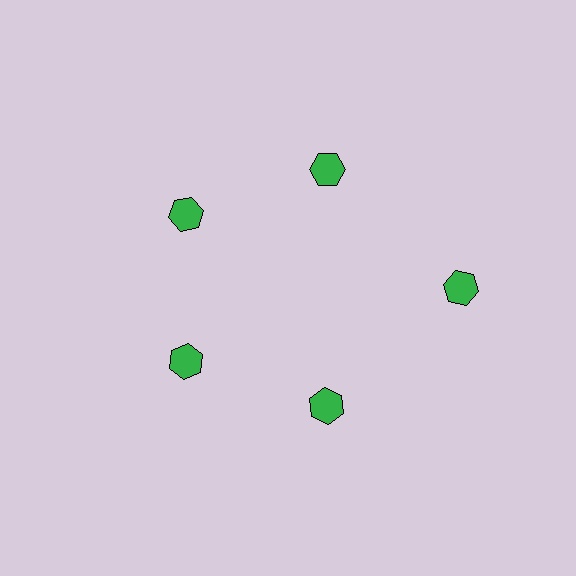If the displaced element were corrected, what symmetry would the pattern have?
It would have 5-fold rotational symmetry — the pattern would map onto itself every 72 degrees.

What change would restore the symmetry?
The symmetry would be restored by moving it inward, back onto the ring so that all 5 hexagons sit at equal angles and equal distance from the center.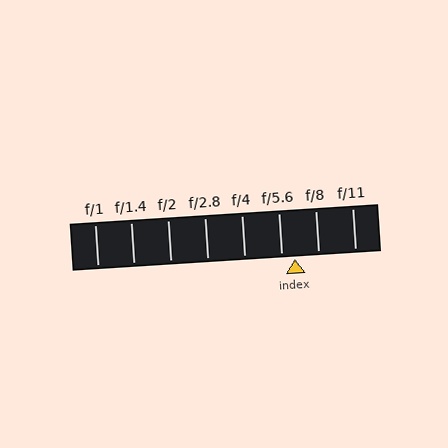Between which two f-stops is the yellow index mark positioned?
The index mark is between f/5.6 and f/8.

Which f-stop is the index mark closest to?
The index mark is closest to f/5.6.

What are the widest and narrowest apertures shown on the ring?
The widest aperture shown is f/1 and the narrowest is f/11.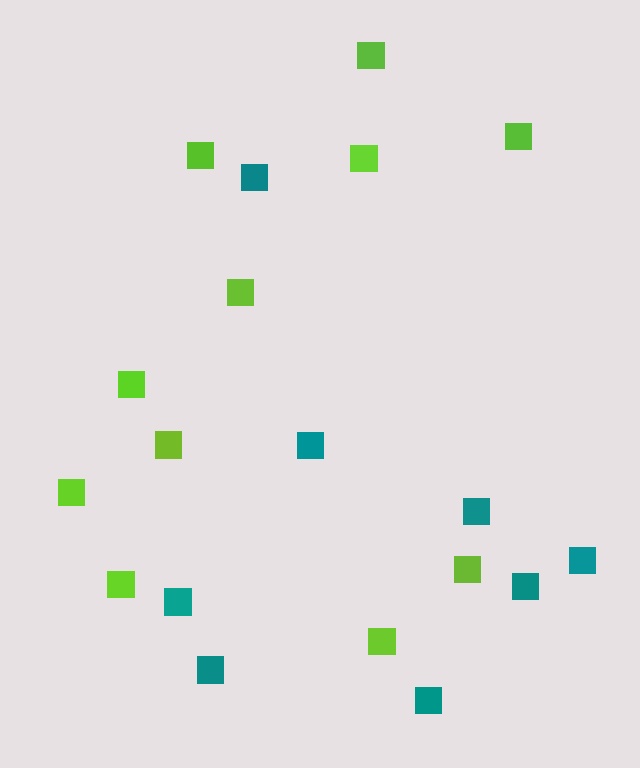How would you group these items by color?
There are 2 groups: one group of teal squares (8) and one group of lime squares (11).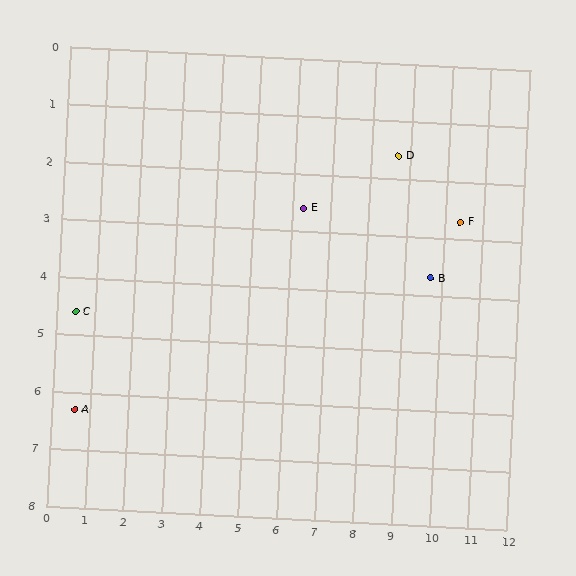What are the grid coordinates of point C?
Point C is at approximately (0.5, 4.6).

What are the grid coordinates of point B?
Point B is at approximately (9.7, 3.7).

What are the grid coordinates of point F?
Point F is at approximately (10.4, 2.7).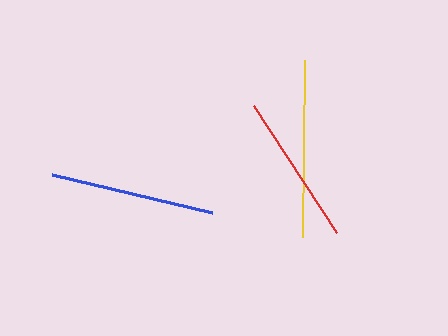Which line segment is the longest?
The yellow line is the longest at approximately 177 pixels.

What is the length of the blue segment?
The blue segment is approximately 164 pixels long.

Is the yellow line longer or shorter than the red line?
The yellow line is longer than the red line.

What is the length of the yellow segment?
The yellow segment is approximately 177 pixels long.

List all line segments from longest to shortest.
From longest to shortest: yellow, blue, red.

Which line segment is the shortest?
The red line is the shortest at approximately 151 pixels.